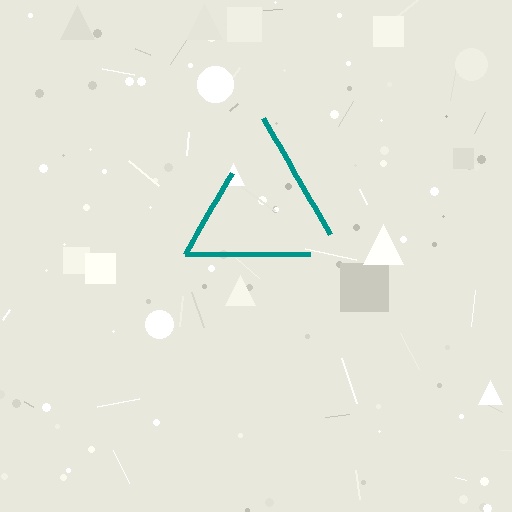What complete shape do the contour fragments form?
The contour fragments form a triangle.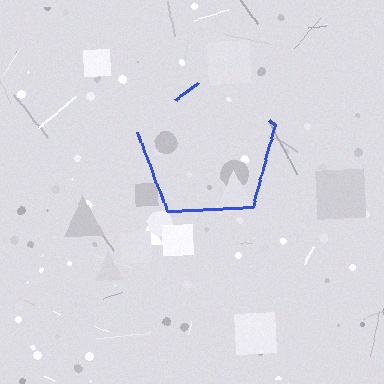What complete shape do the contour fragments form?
The contour fragments form a pentagon.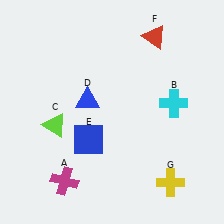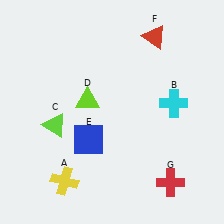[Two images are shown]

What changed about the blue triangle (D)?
In Image 1, D is blue. In Image 2, it changed to lime.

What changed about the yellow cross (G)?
In Image 1, G is yellow. In Image 2, it changed to red.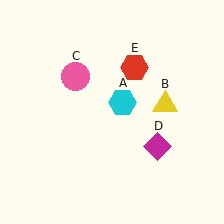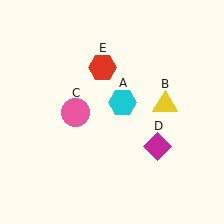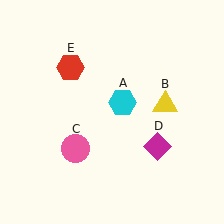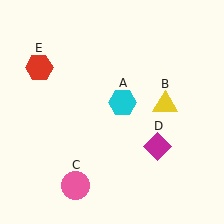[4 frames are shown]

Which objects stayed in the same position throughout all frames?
Cyan hexagon (object A) and yellow triangle (object B) and magenta diamond (object D) remained stationary.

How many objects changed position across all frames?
2 objects changed position: pink circle (object C), red hexagon (object E).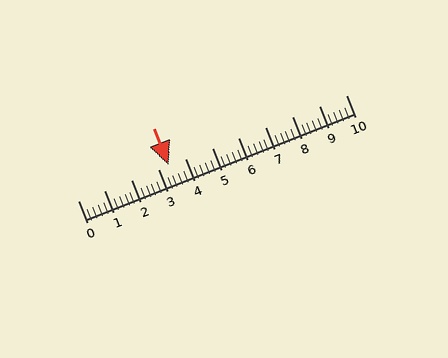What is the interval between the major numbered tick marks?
The major tick marks are spaced 1 units apart.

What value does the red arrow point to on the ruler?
The red arrow points to approximately 3.4.